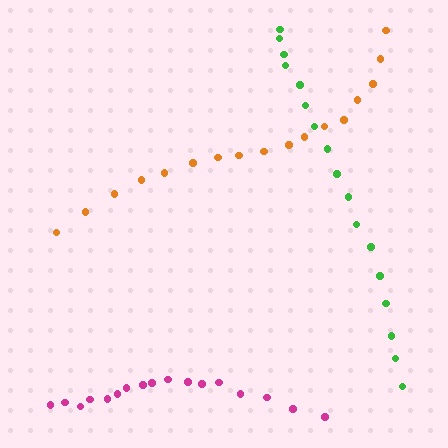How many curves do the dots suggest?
There are 3 distinct paths.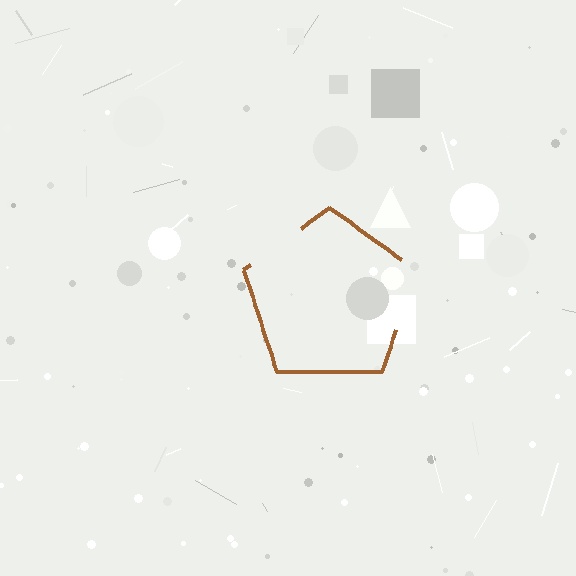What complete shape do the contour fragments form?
The contour fragments form a pentagon.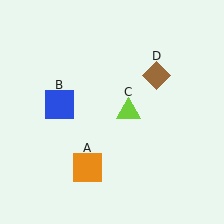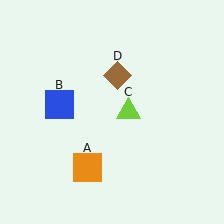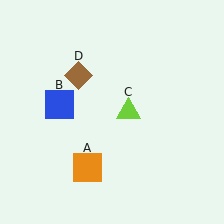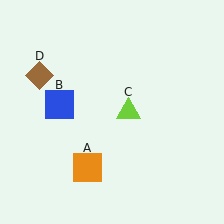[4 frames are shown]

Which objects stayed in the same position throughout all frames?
Orange square (object A) and blue square (object B) and lime triangle (object C) remained stationary.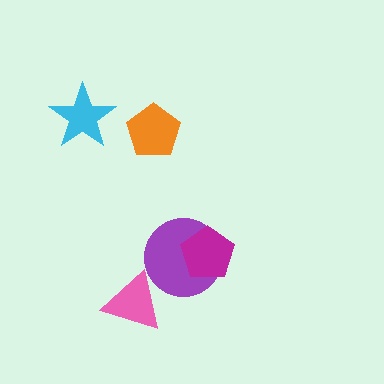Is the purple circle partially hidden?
Yes, it is partially covered by another shape.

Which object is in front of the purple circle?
The magenta pentagon is in front of the purple circle.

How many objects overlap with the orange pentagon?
0 objects overlap with the orange pentagon.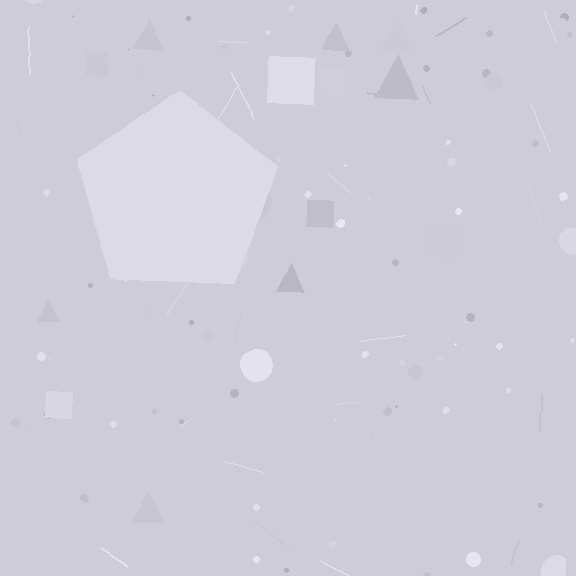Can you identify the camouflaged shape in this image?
The camouflaged shape is a pentagon.